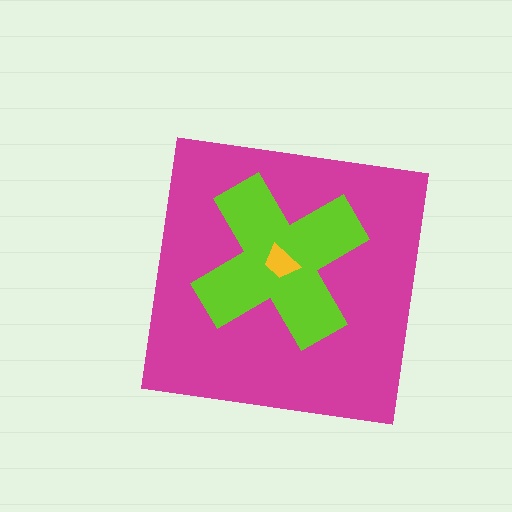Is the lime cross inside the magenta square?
Yes.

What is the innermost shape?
The yellow trapezoid.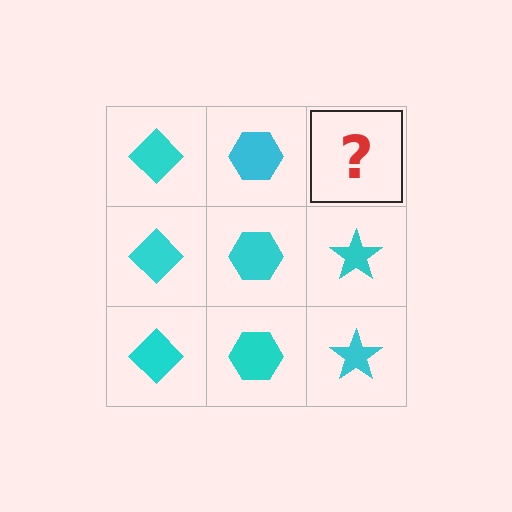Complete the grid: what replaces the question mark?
The question mark should be replaced with a cyan star.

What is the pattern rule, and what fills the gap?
The rule is that each column has a consistent shape. The gap should be filled with a cyan star.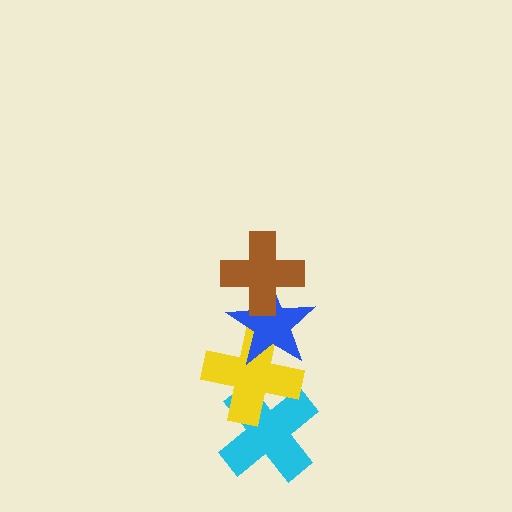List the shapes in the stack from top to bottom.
From top to bottom: the brown cross, the blue star, the yellow cross, the cyan cross.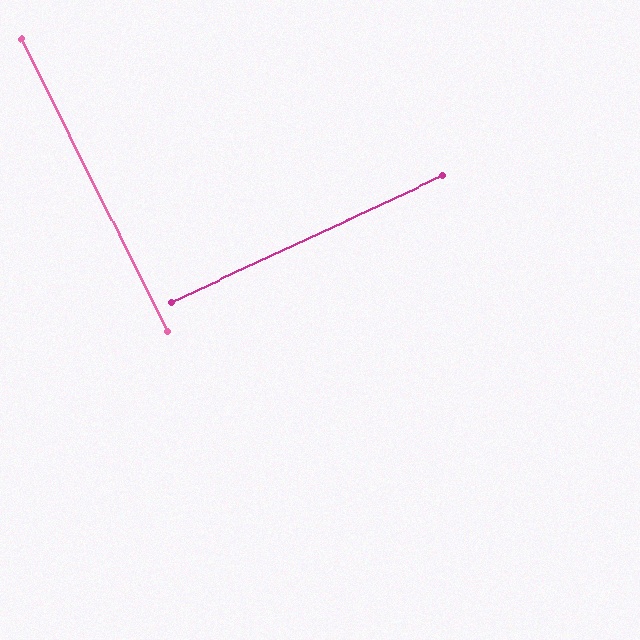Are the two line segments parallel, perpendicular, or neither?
Perpendicular — they meet at approximately 88°.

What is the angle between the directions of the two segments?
Approximately 88 degrees.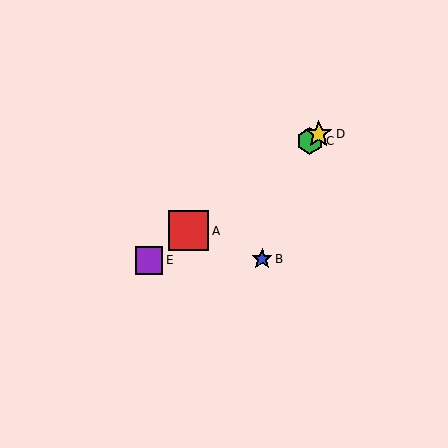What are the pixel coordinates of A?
Object A is at (189, 231).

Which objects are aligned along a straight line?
Objects A, C, D, E are aligned along a straight line.